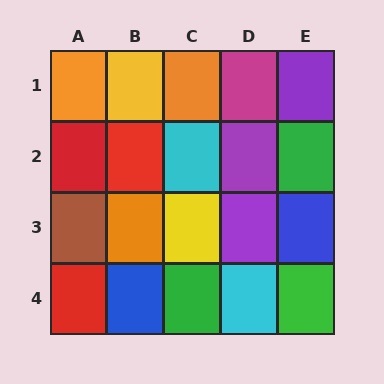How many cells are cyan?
2 cells are cyan.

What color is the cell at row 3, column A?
Brown.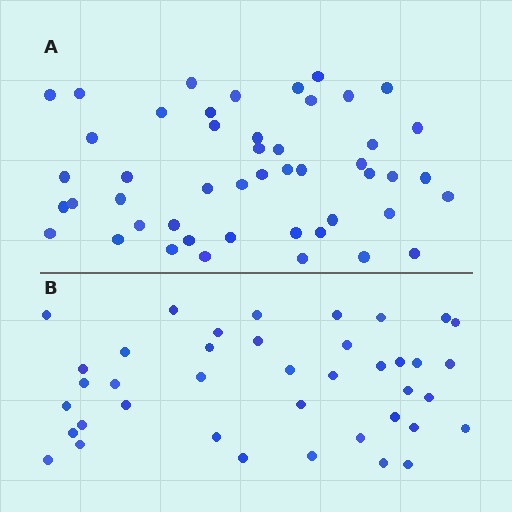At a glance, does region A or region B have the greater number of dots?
Region A (the top region) has more dots.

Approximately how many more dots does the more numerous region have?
Region A has roughly 8 or so more dots than region B.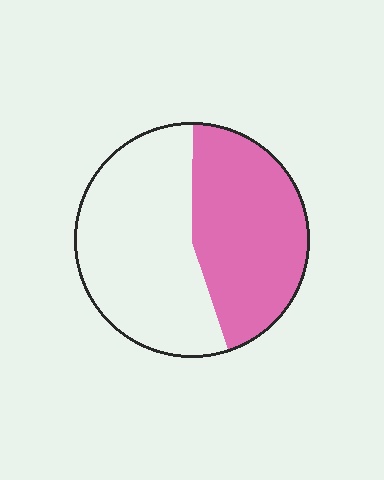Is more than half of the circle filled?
No.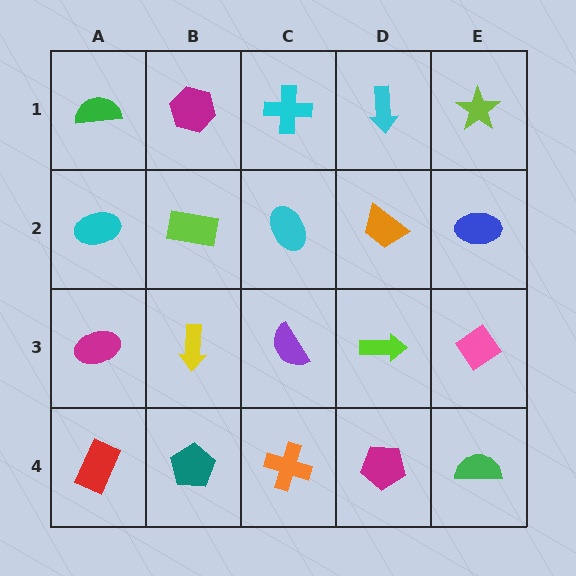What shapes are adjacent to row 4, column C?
A purple semicircle (row 3, column C), a teal pentagon (row 4, column B), a magenta pentagon (row 4, column D).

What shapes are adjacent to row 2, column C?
A cyan cross (row 1, column C), a purple semicircle (row 3, column C), a lime rectangle (row 2, column B), an orange trapezoid (row 2, column D).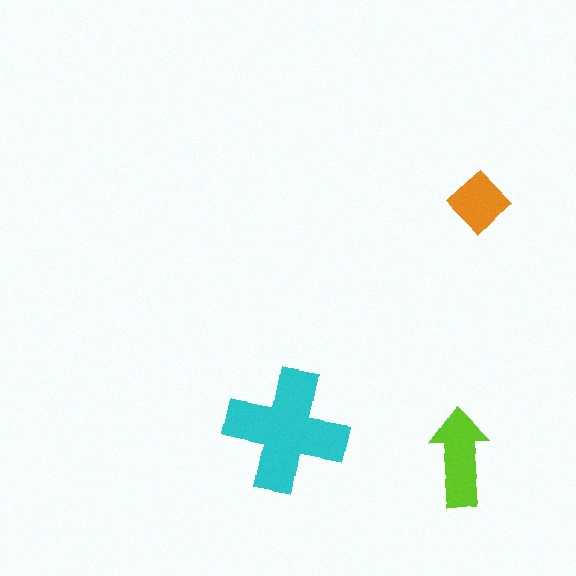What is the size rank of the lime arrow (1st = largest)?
2nd.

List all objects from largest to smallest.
The cyan cross, the lime arrow, the orange diamond.